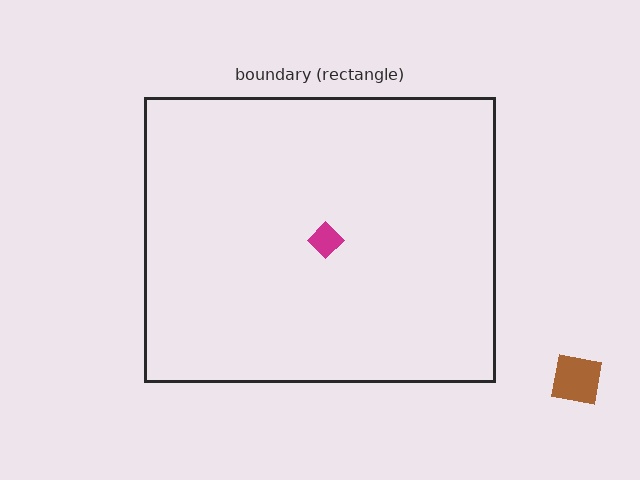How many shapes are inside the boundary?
1 inside, 1 outside.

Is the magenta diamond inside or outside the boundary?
Inside.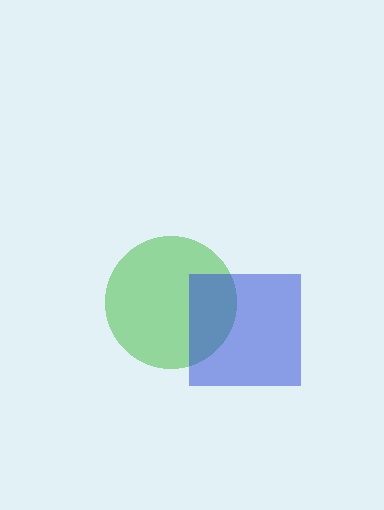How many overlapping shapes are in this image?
There are 2 overlapping shapes in the image.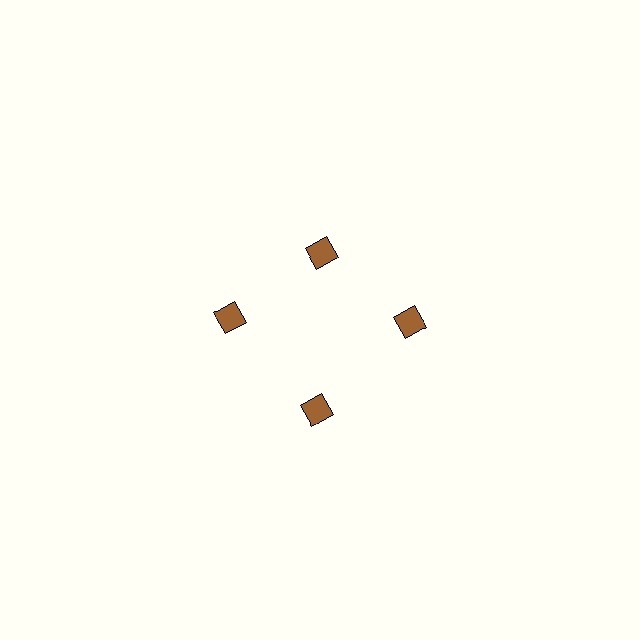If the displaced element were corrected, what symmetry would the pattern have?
It would have 4-fold rotational symmetry — the pattern would map onto itself every 90 degrees.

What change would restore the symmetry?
The symmetry would be restored by moving it outward, back onto the ring so that all 4 squares sit at equal angles and equal distance from the center.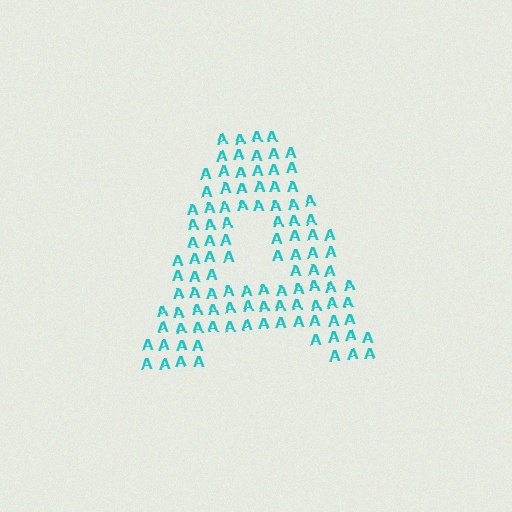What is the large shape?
The large shape is the letter A.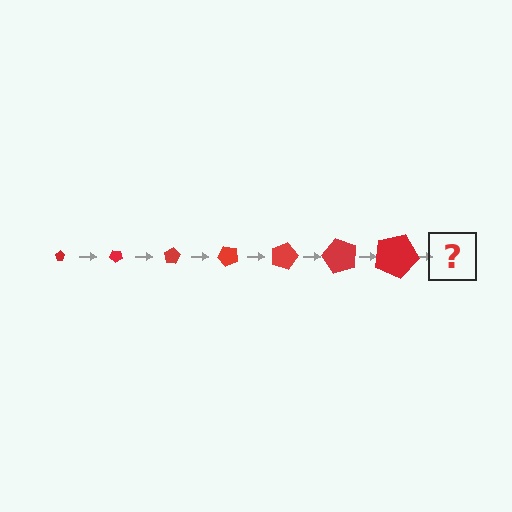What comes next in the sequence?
The next element should be a pentagon, larger than the previous one and rotated 280 degrees from the start.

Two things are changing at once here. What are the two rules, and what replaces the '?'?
The two rules are that the pentagon grows larger each step and it rotates 40 degrees each step. The '?' should be a pentagon, larger than the previous one and rotated 280 degrees from the start.